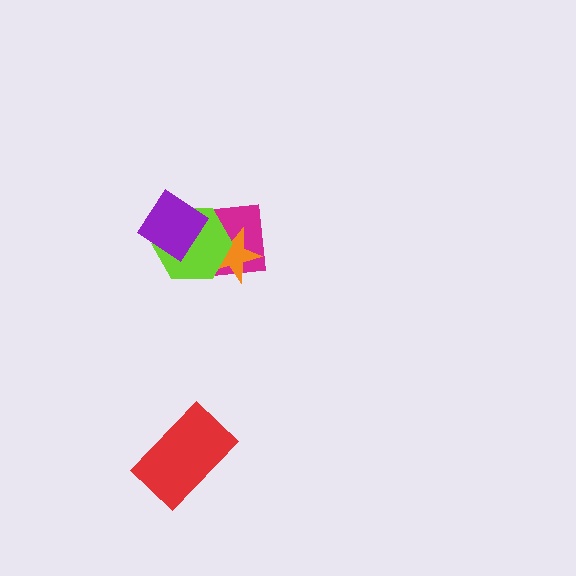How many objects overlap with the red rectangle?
0 objects overlap with the red rectangle.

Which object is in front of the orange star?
The lime hexagon is in front of the orange star.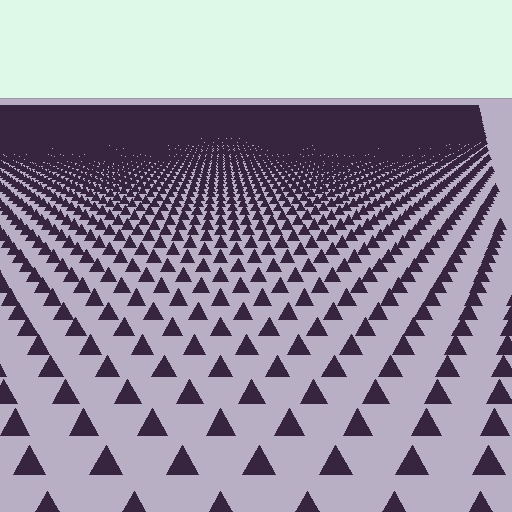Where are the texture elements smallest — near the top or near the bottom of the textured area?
Near the top.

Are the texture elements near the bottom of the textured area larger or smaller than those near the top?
Larger. Near the bottom, elements are closer to the viewer and appear at a bigger on-screen size.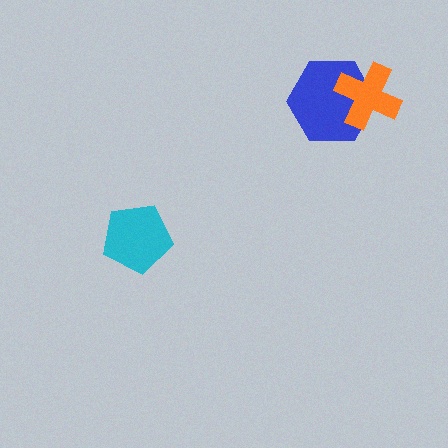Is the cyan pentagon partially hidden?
No, no other shape covers it.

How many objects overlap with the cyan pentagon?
0 objects overlap with the cyan pentagon.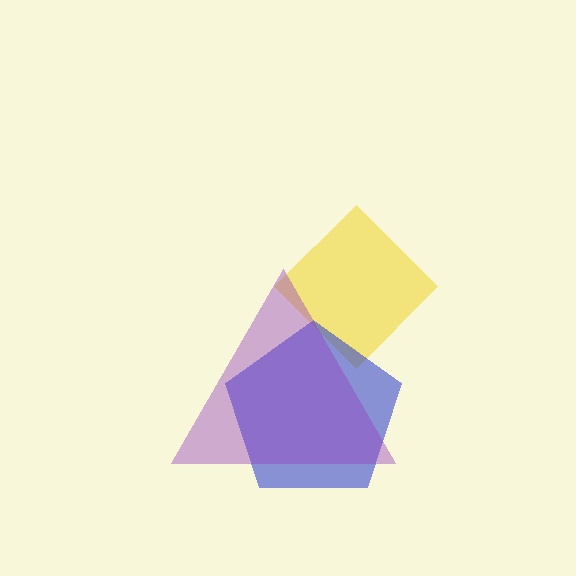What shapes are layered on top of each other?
The layered shapes are: a yellow diamond, a blue pentagon, a purple triangle.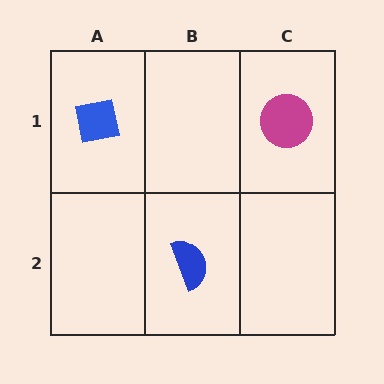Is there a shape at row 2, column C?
No, that cell is empty.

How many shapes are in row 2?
1 shape.